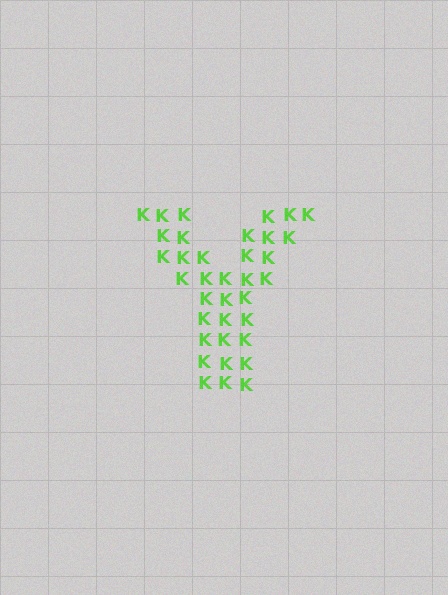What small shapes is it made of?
It is made of small letter K's.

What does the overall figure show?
The overall figure shows the letter Y.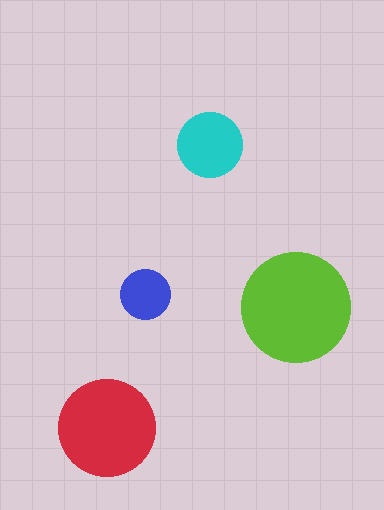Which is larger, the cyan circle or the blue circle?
The cyan one.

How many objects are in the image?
There are 4 objects in the image.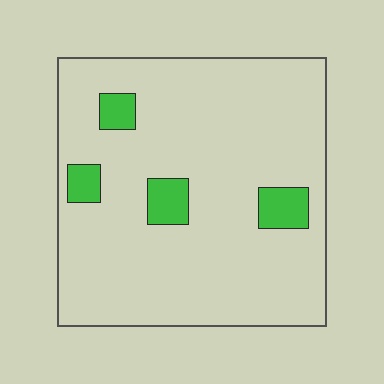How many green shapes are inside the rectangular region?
4.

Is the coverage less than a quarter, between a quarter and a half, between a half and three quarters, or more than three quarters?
Less than a quarter.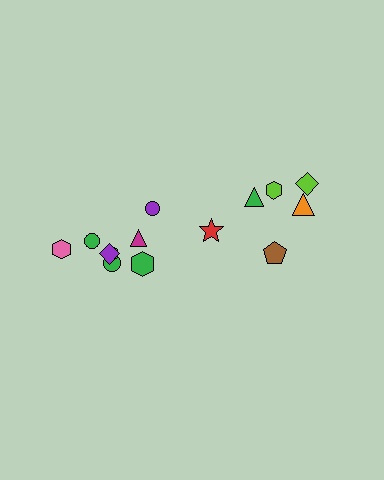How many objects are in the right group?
There are 6 objects.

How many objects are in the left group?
There are 8 objects.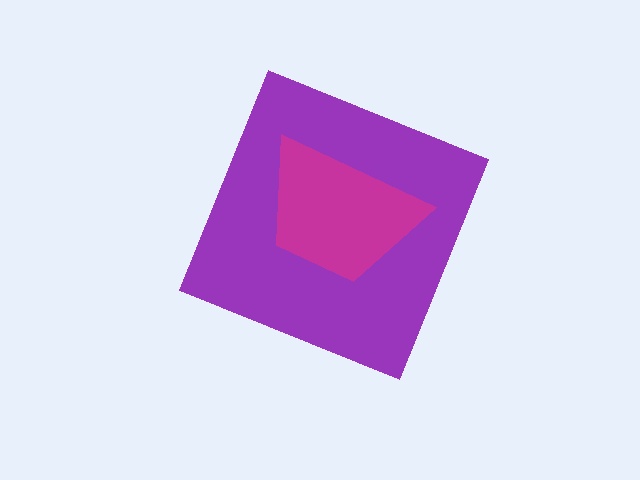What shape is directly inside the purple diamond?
The magenta trapezoid.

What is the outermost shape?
The purple diamond.